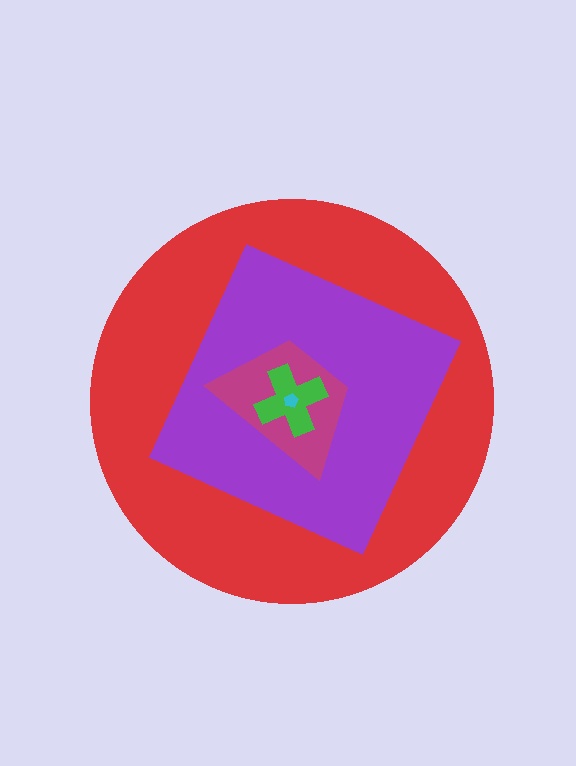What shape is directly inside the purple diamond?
The magenta trapezoid.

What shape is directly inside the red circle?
The purple diamond.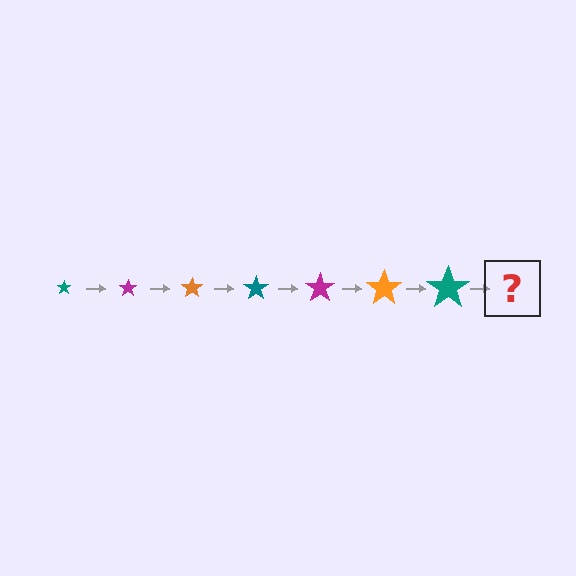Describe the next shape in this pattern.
It should be a magenta star, larger than the previous one.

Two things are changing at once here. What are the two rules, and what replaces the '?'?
The two rules are that the star grows larger each step and the color cycles through teal, magenta, and orange. The '?' should be a magenta star, larger than the previous one.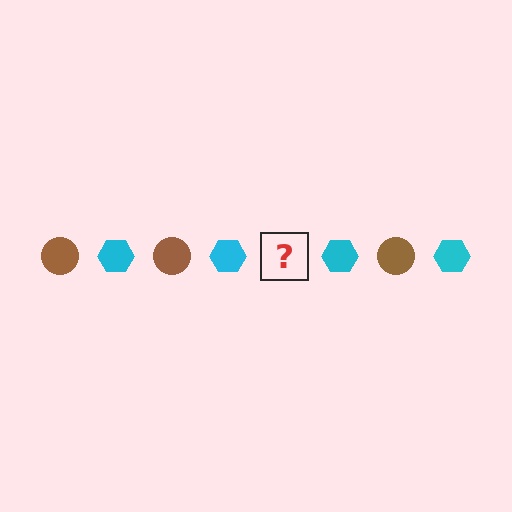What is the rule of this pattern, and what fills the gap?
The rule is that the pattern alternates between brown circle and cyan hexagon. The gap should be filled with a brown circle.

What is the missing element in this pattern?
The missing element is a brown circle.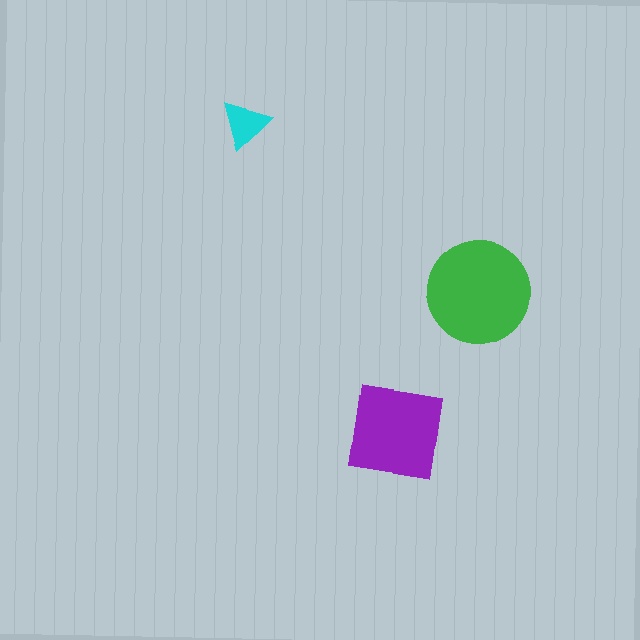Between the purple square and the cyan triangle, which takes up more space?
The purple square.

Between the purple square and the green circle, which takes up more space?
The green circle.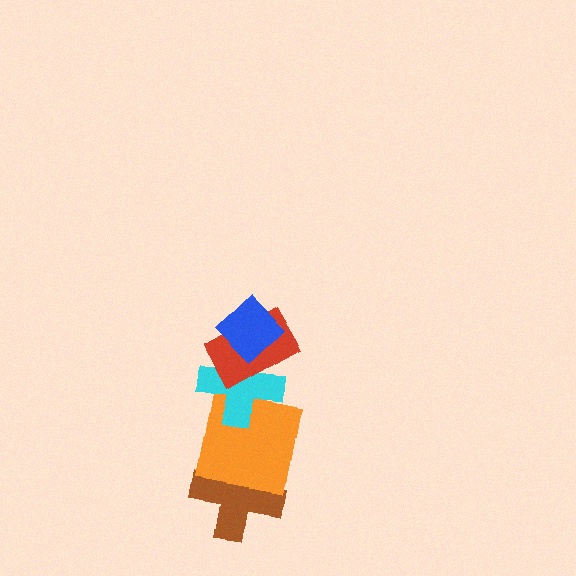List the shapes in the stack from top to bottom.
From top to bottom: the blue diamond, the red rectangle, the cyan cross, the orange square, the brown cross.